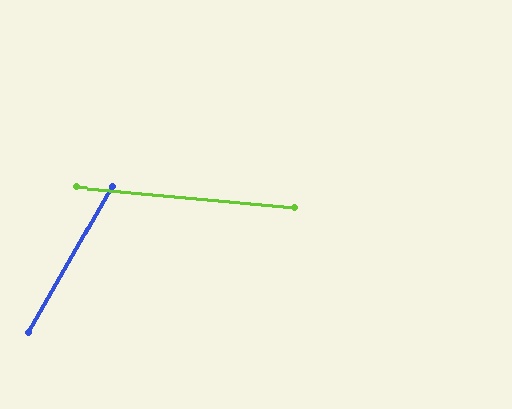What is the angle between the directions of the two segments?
Approximately 65 degrees.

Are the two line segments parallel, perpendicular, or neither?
Neither parallel nor perpendicular — they differ by about 65°.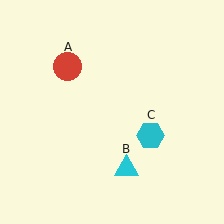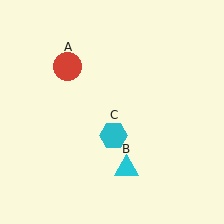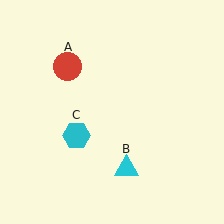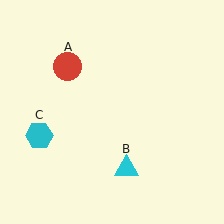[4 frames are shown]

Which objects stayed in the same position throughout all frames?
Red circle (object A) and cyan triangle (object B) remained stationary.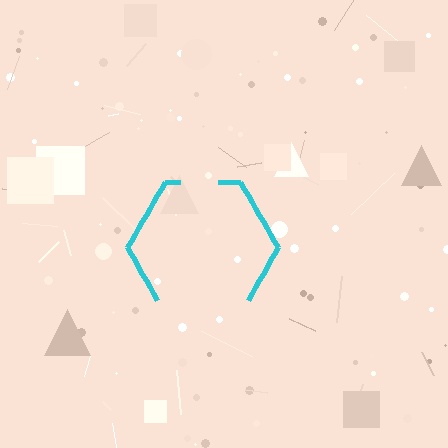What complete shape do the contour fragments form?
The contour fragments form a hexagon.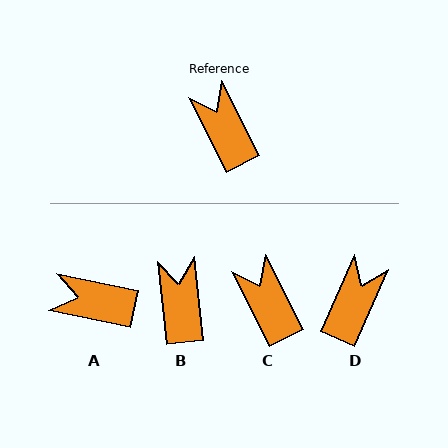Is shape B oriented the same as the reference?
No, it is off by about 21 degrees.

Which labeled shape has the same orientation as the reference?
C.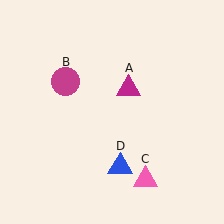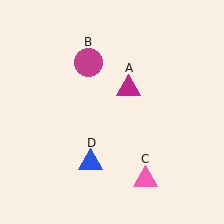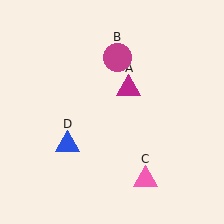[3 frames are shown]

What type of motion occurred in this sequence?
The magenta circle (object B), blue triangle (object D) rotated clockwise around the center of the scene.